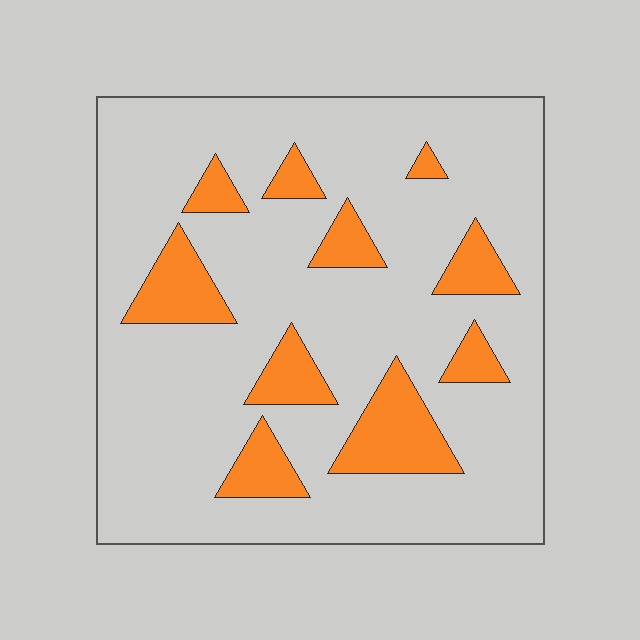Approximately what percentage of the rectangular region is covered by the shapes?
Approximately 20%.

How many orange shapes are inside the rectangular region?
10.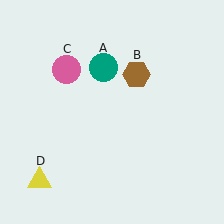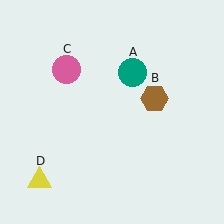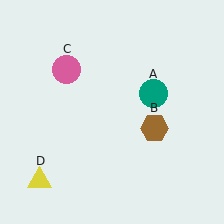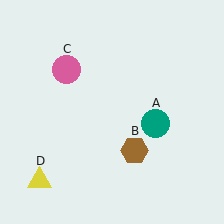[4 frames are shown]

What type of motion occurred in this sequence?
The teal circle (object A), brown hexagon (object B) rotated clockwise around the center of the scene.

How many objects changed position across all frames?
2 objects changed position: teal circle (object A), brown hexagon (object B).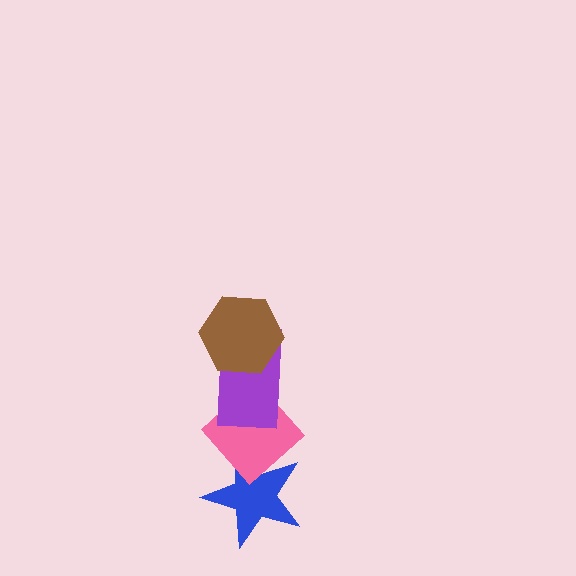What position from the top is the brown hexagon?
The brown hexagon is 1st from the top.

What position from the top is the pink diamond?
The pink diamond is 3rd from the top.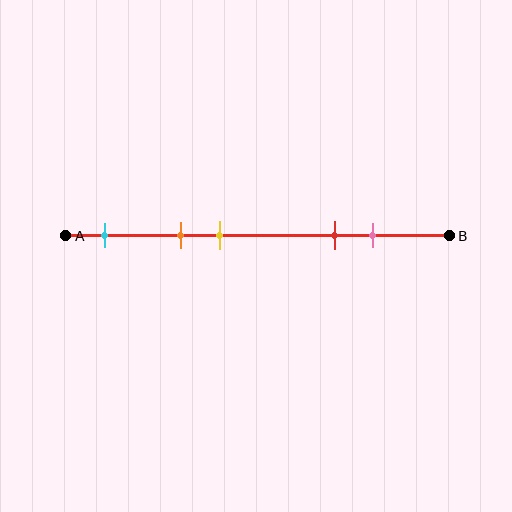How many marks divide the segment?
There are 5 marks dividing the segment.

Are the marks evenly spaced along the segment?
No, the marks are not evenly spaced.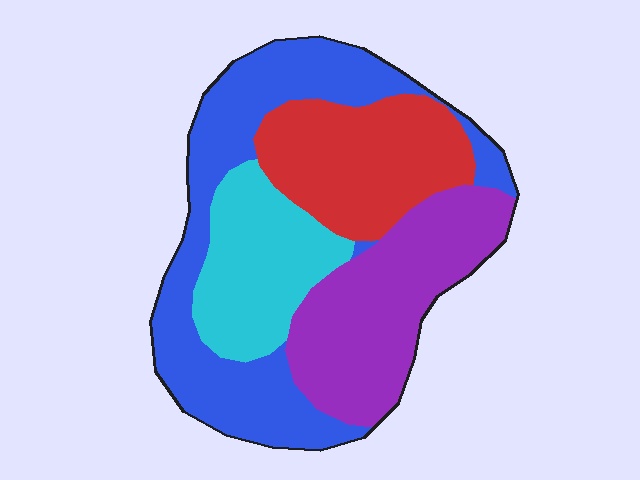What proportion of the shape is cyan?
Cyan takes up about one sixth (1/6) of the shape.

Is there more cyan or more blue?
Blue.